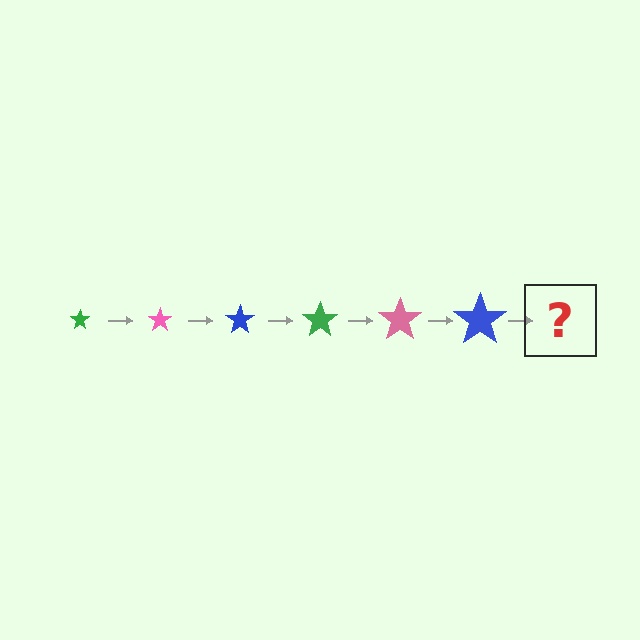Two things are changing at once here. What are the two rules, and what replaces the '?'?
The two rules are that the star grows larger each step and the color cycles through green, pink, and blue. The '?' should be a green star, larger than the previous one.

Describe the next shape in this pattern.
It should be a green star, larger than the previous one.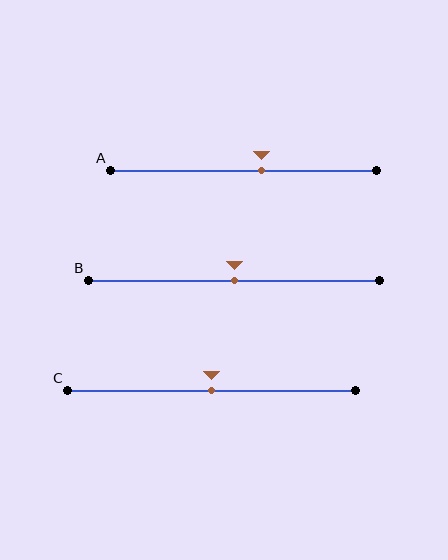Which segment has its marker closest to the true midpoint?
Segment B has its marker closest to the true midpoint.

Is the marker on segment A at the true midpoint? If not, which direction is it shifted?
No, the marker on segment A is shifted to the right by about 7% of the segment length.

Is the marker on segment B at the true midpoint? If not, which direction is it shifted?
Yes, the marker on segment B is at the true midpoint.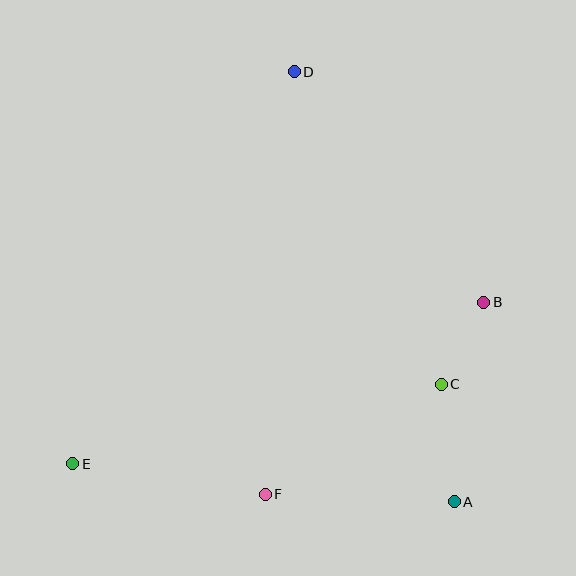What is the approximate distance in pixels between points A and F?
The distance between A and F is approximately 189 pixels.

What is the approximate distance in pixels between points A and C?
The distance between A and C is approximately 118 pixels.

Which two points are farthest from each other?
Points A and D are farthest from each other.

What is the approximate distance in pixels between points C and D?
The distance between C and D is approximately 345 pixels.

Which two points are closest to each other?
Points B and C are closest to each other.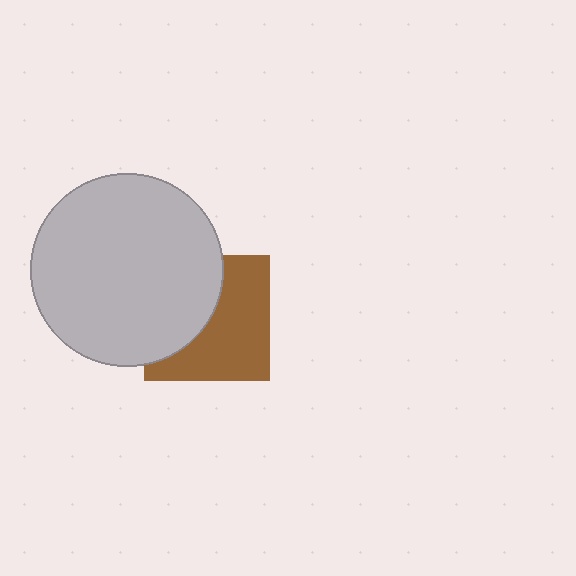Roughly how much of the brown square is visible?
About half of it is visible (roughly 56%).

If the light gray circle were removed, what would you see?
You would see the complete brown square.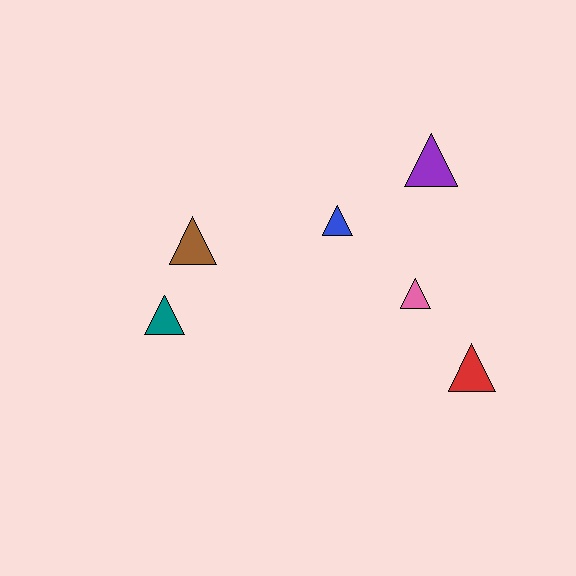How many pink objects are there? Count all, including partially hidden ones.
There is 1 pink object.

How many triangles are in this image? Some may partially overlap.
There are 6 triangles.